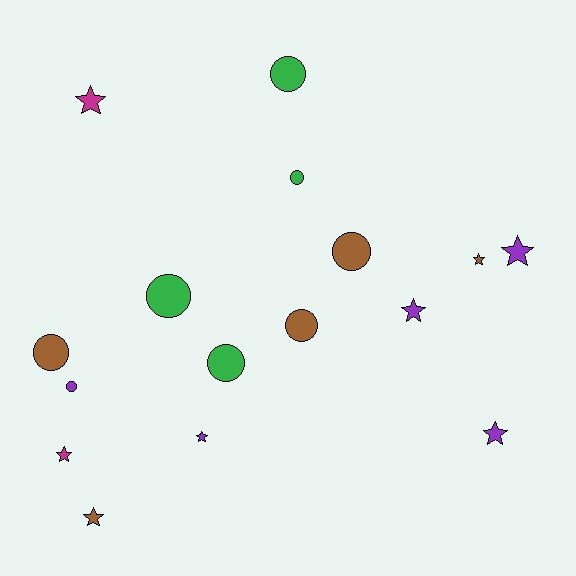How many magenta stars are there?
There are 2 magenta stars.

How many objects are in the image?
There are 16 objects.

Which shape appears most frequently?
Circle, with 8 objects.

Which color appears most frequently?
Brown, with 5 objects.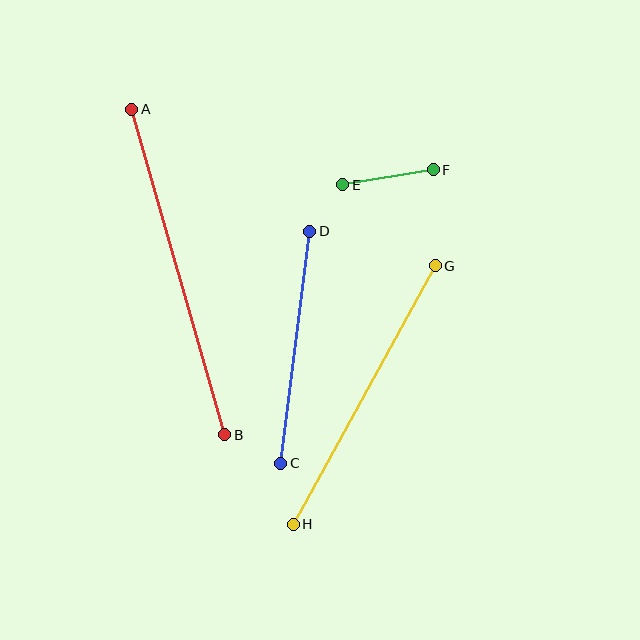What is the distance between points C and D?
The distance is approximately 234 pixels.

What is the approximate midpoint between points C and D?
The midpoint is at approximately (295, 347) pixels.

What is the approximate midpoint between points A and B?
The midpoint is at approximately (178, 272) pixels.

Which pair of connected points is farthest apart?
Points A and B are farthest apart.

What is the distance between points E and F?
The distance is approximately 92 pixels.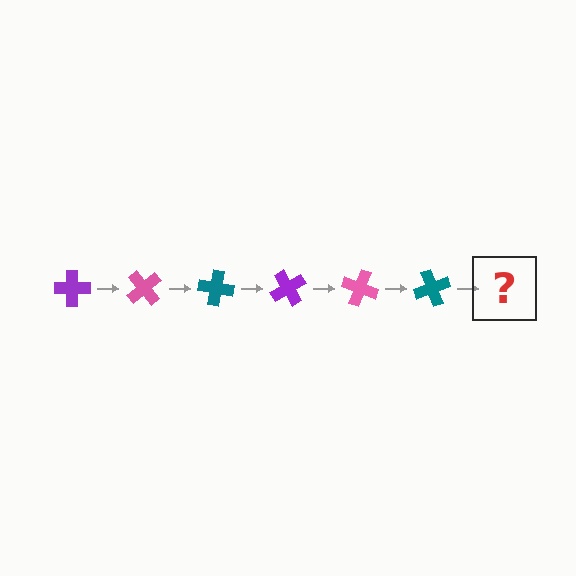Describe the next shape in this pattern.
It should be a purple cross, rotated 300 degrees from the start.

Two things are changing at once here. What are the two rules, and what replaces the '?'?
The two rules are that it rotates 50 degrees each step and the color cycles through purple, pink, and teal. The '?' should be a purple cross, rotated 300 degrees from the start.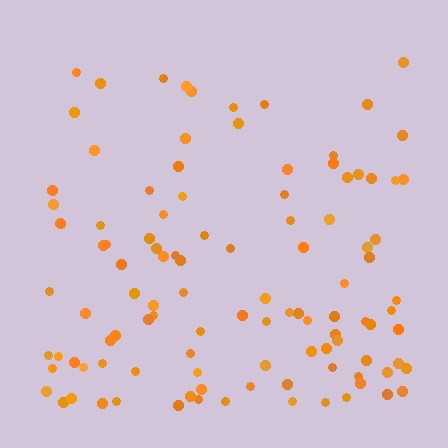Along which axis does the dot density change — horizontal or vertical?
Vertical.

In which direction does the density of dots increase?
From top to bottom, with the bottom side densest.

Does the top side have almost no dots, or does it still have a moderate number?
Still a moderate number, just noticeably fewer than the bottom.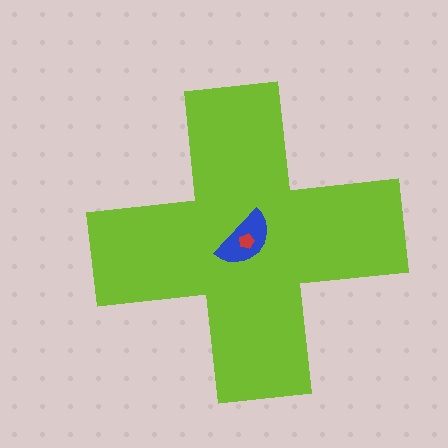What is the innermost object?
The red pentagon.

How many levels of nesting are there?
3.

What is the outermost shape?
The lime cross.